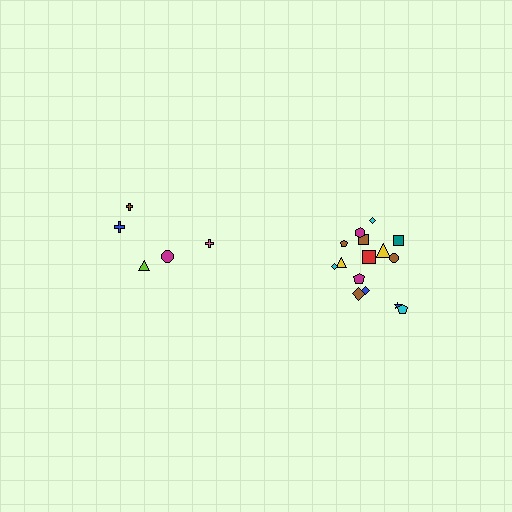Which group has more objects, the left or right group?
The right group.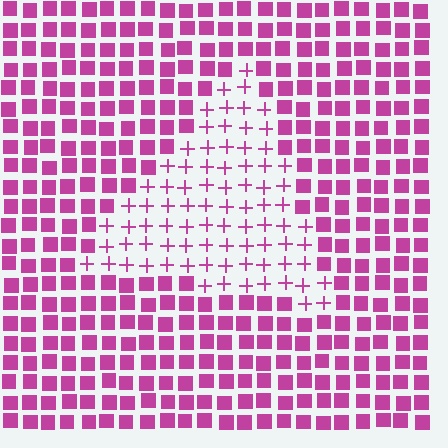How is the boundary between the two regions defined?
The boundary is defined by a change in element shape: plus signs inside vs. squares outside. All elements share the same color and spacing.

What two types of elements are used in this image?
The image uses plus signs inside the triangle region and squares outside it.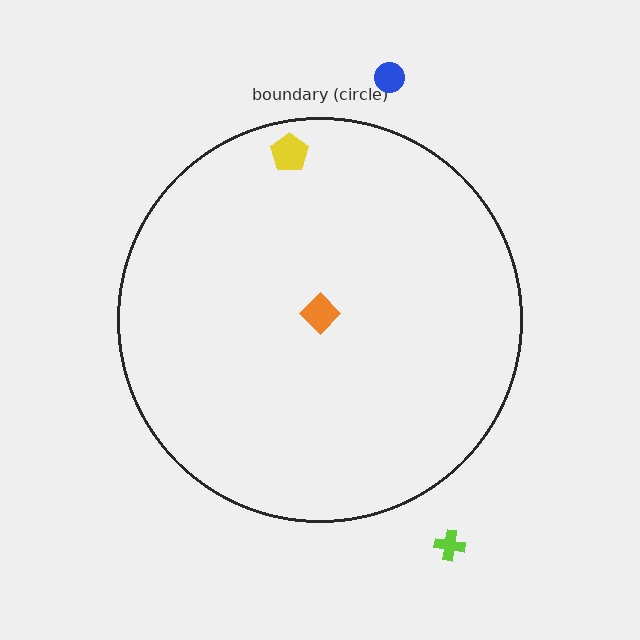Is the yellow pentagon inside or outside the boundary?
Inside.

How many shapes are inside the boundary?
2 inside, 2 outside.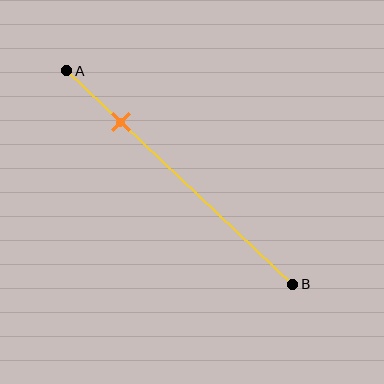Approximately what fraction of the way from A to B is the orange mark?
The orange mark is approximately 25% of the way from A to B.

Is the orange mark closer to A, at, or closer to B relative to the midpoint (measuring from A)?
The orange mark is closer to point A than the midpoint of segment AB.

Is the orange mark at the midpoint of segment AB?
No, the mark is at about 25% from A, not at the 50% midpoint.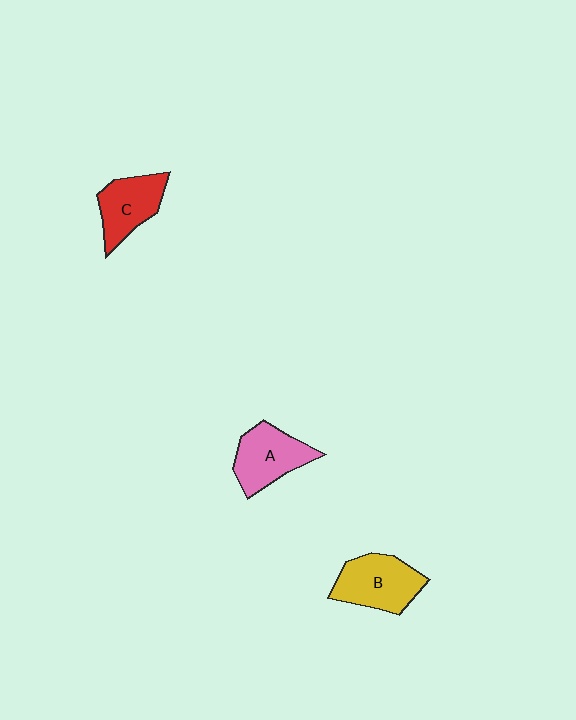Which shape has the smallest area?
Shape C (red).